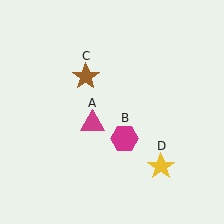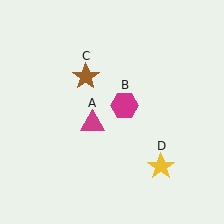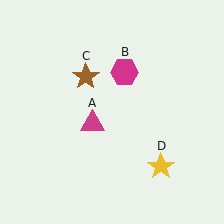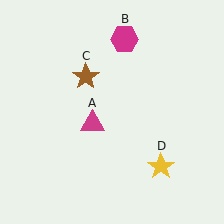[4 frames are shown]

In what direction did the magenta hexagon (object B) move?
The magenta hexagon (object B) moved up.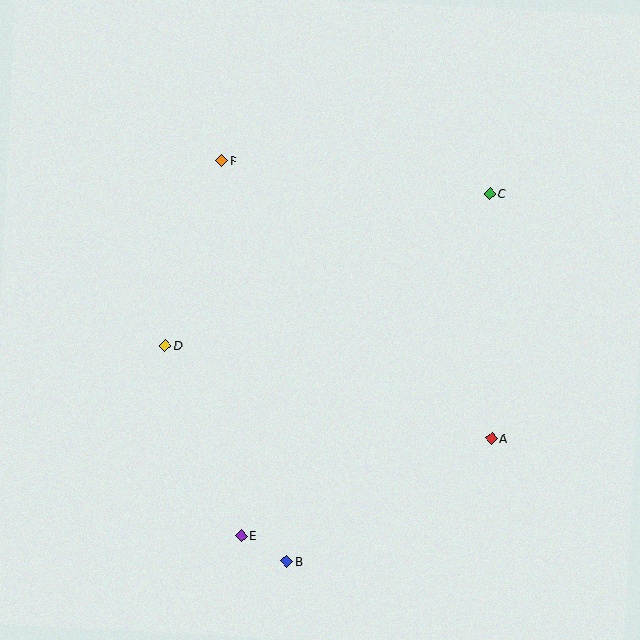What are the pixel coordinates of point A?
Point A is at (491, 439).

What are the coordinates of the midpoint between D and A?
The midpoint between D and A is at (328, 392).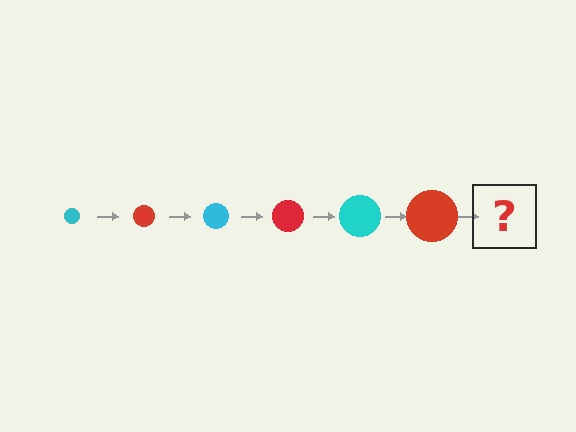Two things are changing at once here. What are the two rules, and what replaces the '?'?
The two rules are that the circle grows larger each step and the color cycles through cyan and red. The '?' should be a cyan circle, larger than the previous one.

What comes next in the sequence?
The next element should be a cyan circle, larger than the previous one.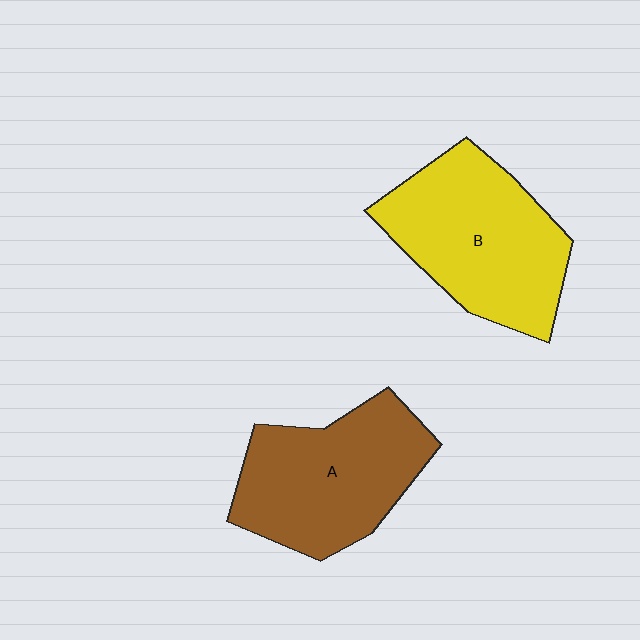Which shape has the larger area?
Shape B (yellow).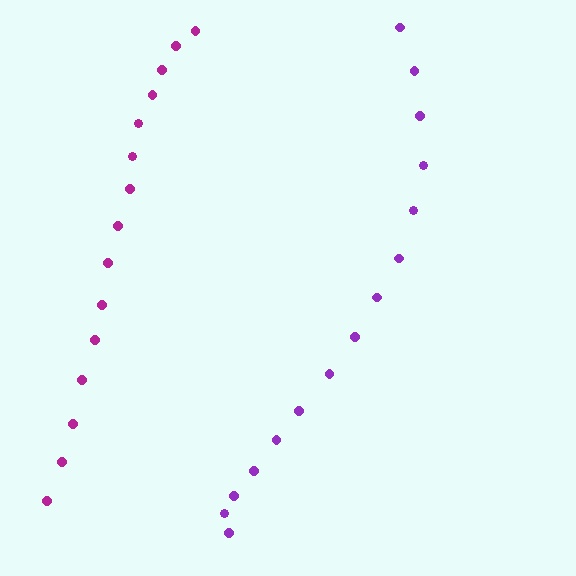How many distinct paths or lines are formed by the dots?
There are 2 distinct paths.